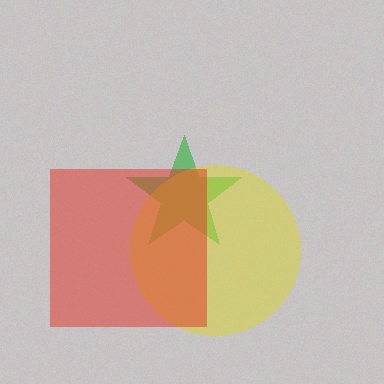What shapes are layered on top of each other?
The layered shapes are: a green star, a yellow circle, a red square.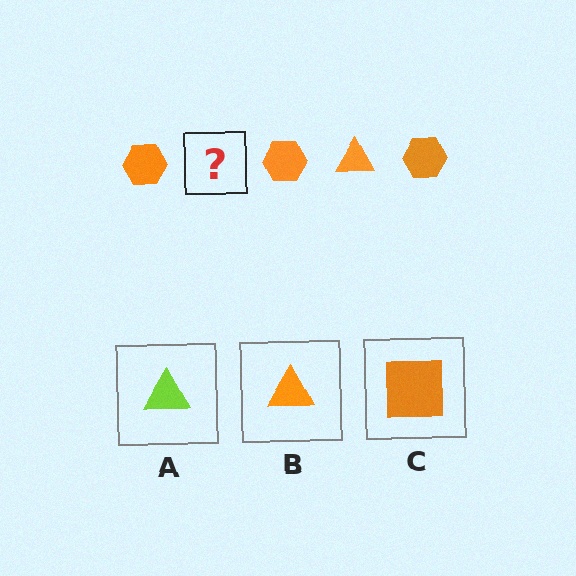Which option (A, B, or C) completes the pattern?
B.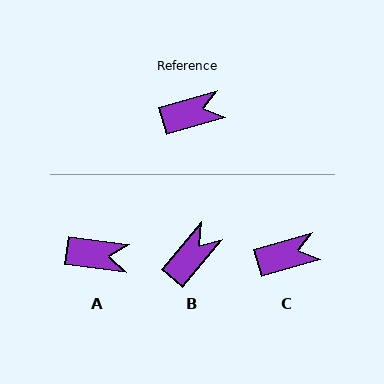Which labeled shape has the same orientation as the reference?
C.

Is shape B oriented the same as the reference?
No, it is off by about 33 degrees.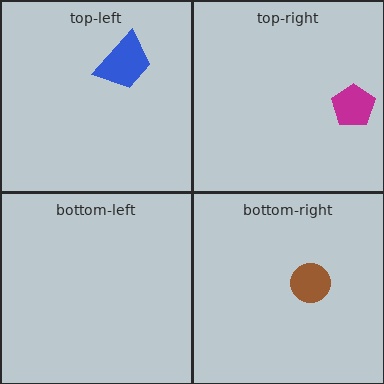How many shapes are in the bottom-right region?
1.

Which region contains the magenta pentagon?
The top-right region.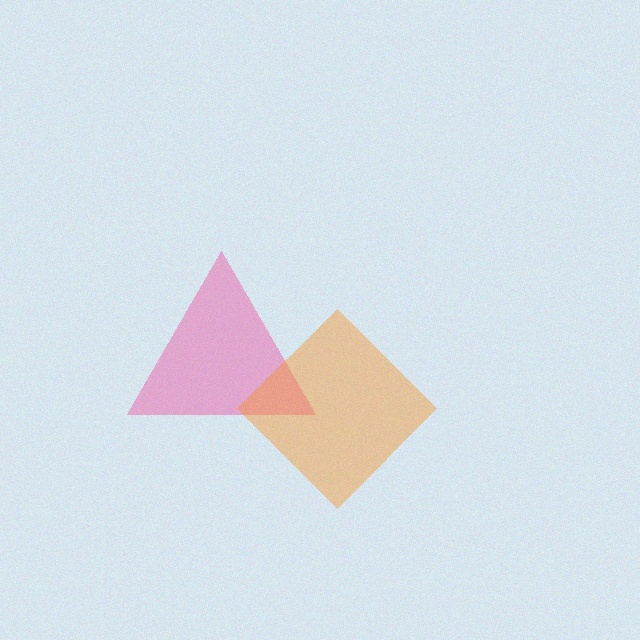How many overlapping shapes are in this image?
There are 2 overlapping shapes in the image.